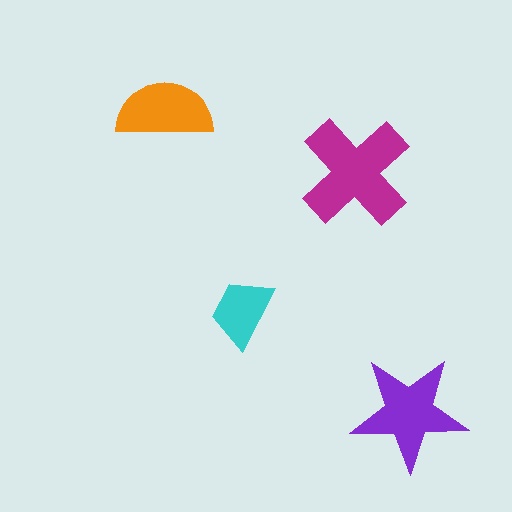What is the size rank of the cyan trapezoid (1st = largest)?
4th.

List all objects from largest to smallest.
The magenta cross, the purple star, the orange semicircle, the cyan trapezoid.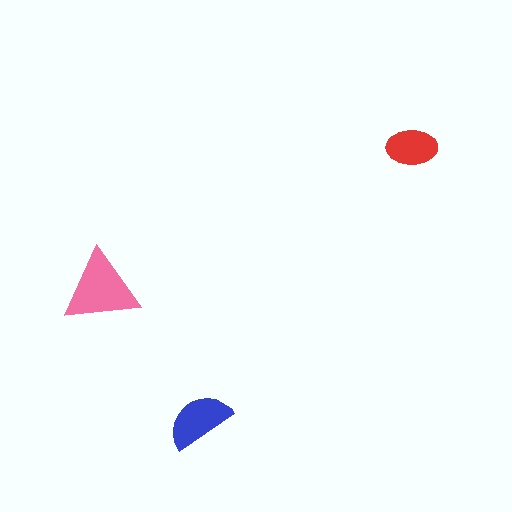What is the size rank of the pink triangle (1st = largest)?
1st.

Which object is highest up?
The red ellipse is topmost.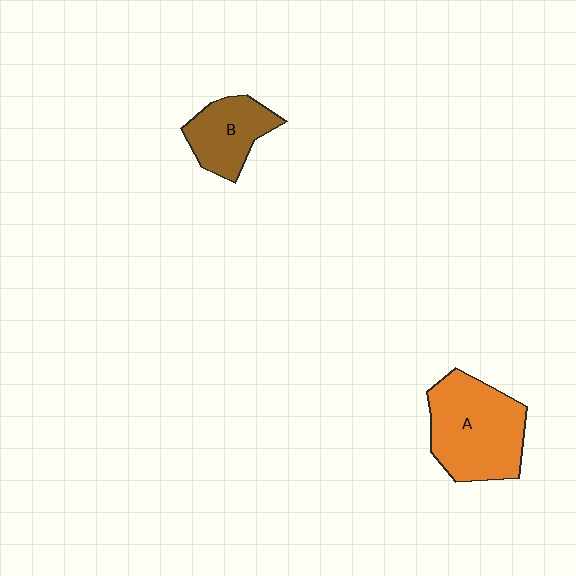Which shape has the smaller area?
Shape B (brown).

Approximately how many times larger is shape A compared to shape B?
Approximately 1.7 times.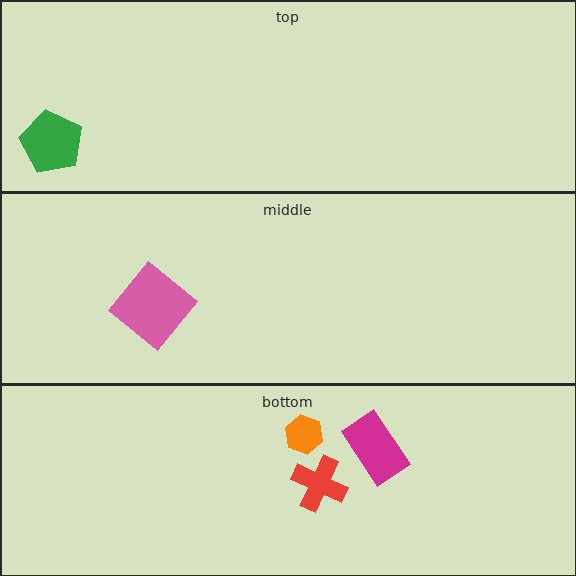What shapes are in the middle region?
The pink diamond.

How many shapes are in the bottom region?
3.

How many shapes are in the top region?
1.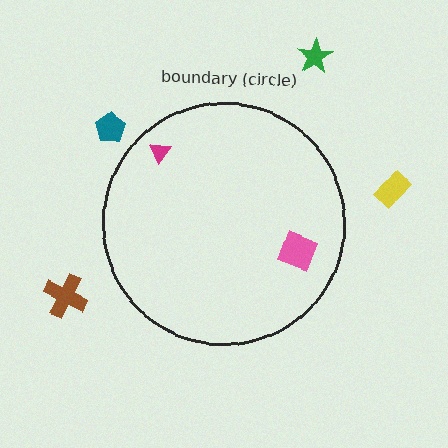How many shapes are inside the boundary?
2 inside, 4 outside.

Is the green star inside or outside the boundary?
Outside.